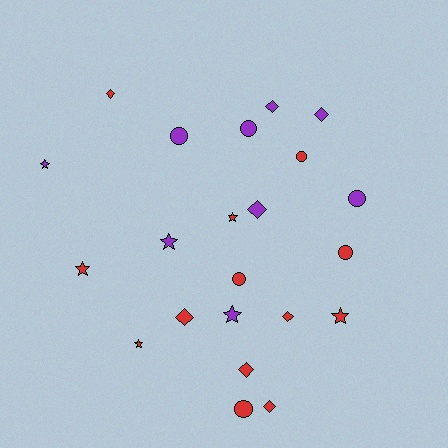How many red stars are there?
There are 4 red stars.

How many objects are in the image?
There are 22 objects.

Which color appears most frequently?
Red, with 13 objects.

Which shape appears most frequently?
Diamond, with 8 objects.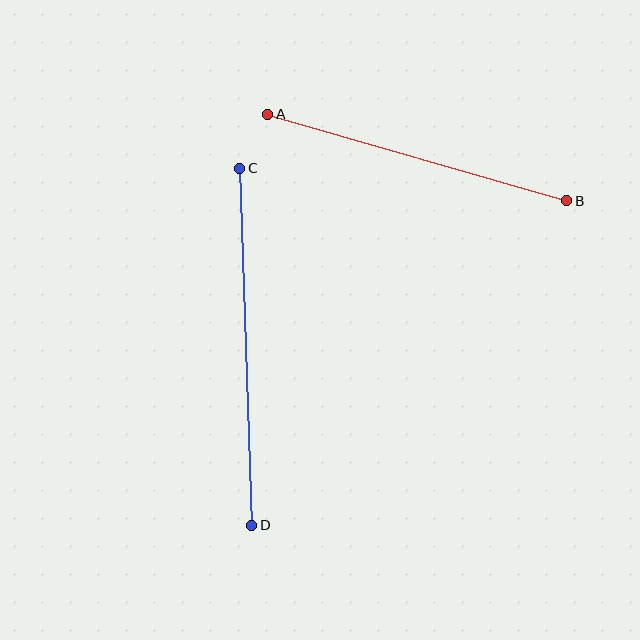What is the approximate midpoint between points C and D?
The midpoint is at approximately (246, 347) pixels.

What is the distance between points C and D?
The distance is approximately 357 pixels.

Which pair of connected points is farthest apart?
Points C and D are farthest apart.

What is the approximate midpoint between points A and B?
The midpoint is at approximately (417, 157) pixels.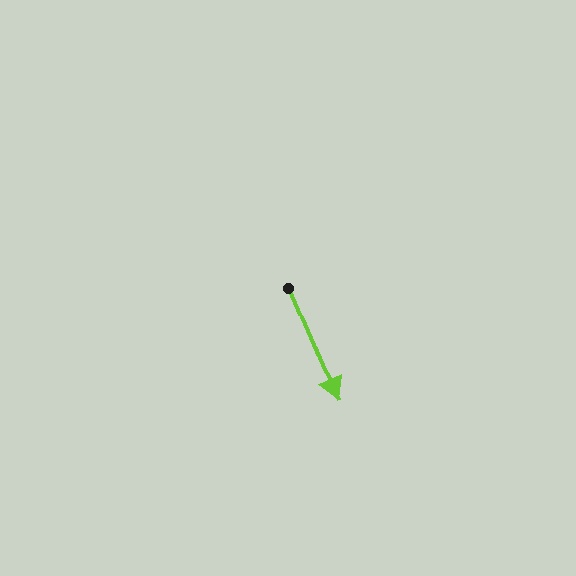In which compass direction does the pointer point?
Southeast.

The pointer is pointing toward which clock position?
Roughly 5 o'clock.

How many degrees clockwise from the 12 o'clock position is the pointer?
Approximately 157 degrees.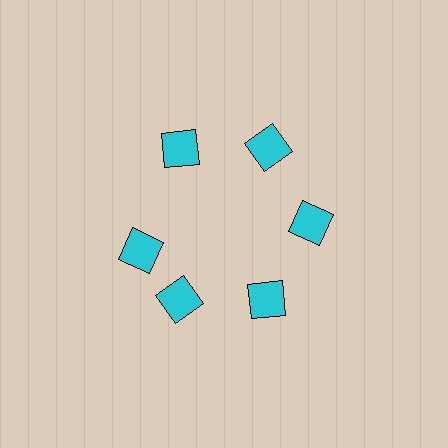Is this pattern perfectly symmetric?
No. The 6 cyan squares are arranged in a ring, but one element near the 9 o'clock position is rotated out of alignment along the ring, breaking the 6-fold rotational symmetry.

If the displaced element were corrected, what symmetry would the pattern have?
It would have 6-fold rotational symmetry — the pattern would map onto itself every 60 degrees.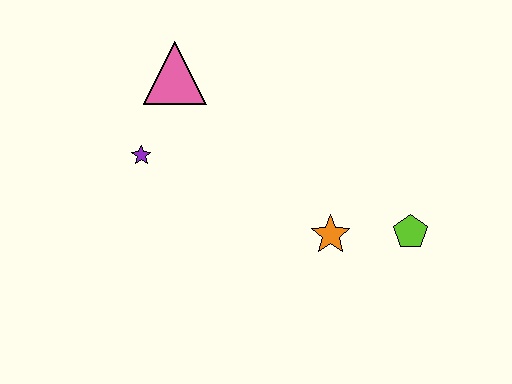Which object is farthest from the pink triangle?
The lime pentagon is farthest from the pink triangle.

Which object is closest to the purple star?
The pink triangle is closest to the purple star.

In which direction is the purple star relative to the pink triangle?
The purple star is below the pink triangle.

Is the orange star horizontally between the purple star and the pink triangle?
No